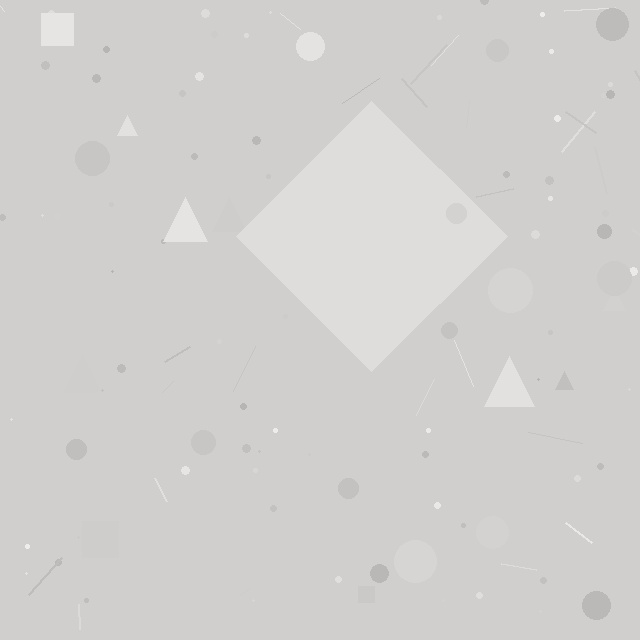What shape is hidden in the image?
A diamond is hidden in the image.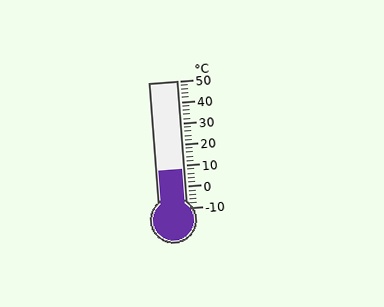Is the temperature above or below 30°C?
The temperature is below 30°C.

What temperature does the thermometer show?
The thermometer shows approximately 8°C.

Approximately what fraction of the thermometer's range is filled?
The thermometer is filled to approximately 30% of its range.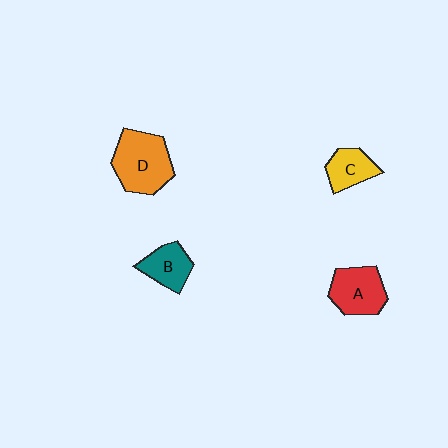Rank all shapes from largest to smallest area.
From largest to smallest: D (orange), A (red), B (teal), C (yellow).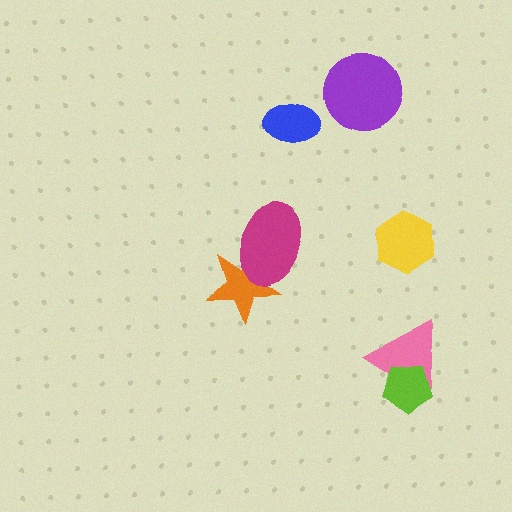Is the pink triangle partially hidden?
Yes, it is partially covered by another shape.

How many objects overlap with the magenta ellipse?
1 object overlaps with the magenta ellipse.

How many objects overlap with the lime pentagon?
1 object overlaps with the lime pentagon.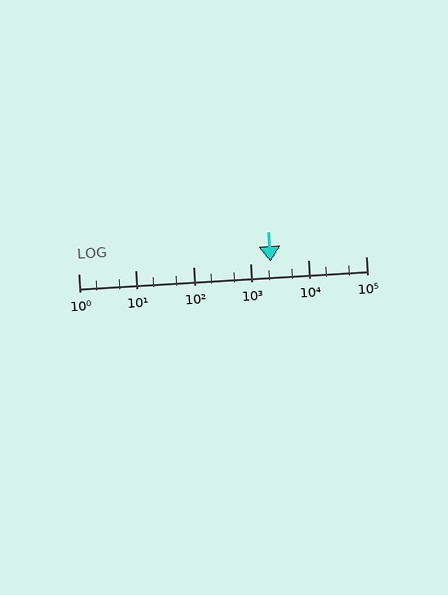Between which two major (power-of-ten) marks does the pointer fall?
The pointer is between 1000 and 10000.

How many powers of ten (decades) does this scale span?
The scale spans 5 decades, from 1 to 100000.